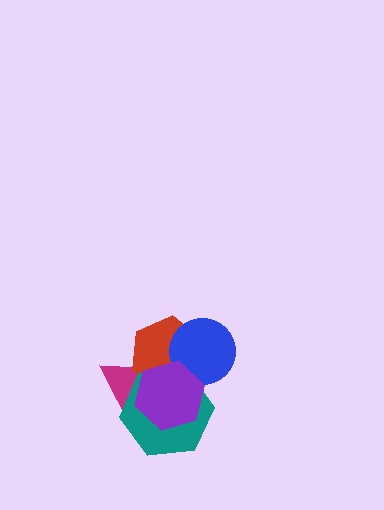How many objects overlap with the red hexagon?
4 objects overlap with the red hexagon.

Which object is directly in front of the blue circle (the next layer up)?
The teal hexagon is directly in front of the blue circle.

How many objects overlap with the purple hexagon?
4 objects overlap with the purple hexagon.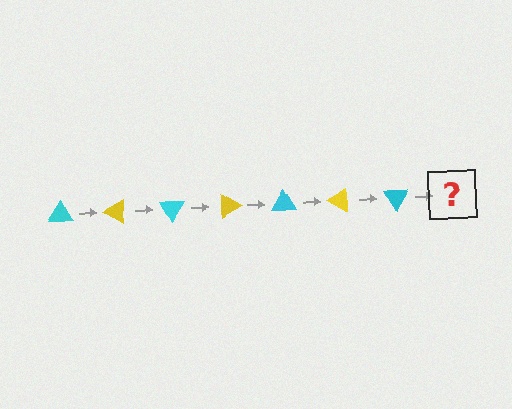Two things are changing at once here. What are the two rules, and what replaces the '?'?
The two rules are that it rotates 30 degrees each step and the color cycles through cyan and yellow. The '?' should be a yellow triangle, rotated 210 degrees from the start.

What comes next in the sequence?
The next element should be a yellow triangle, rotated 210 degrees from the start.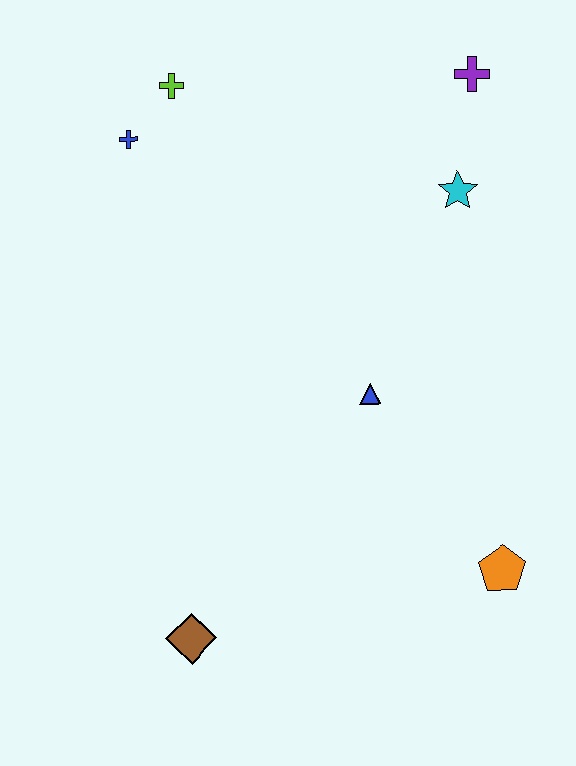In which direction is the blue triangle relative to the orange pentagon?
The blue triangle is above the orange pentagon.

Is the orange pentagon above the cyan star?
No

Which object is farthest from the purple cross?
The brown diamond is farthest from the purple cross.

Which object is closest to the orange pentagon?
The blue triangle is closest to the orange pentagon.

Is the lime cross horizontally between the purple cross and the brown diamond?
No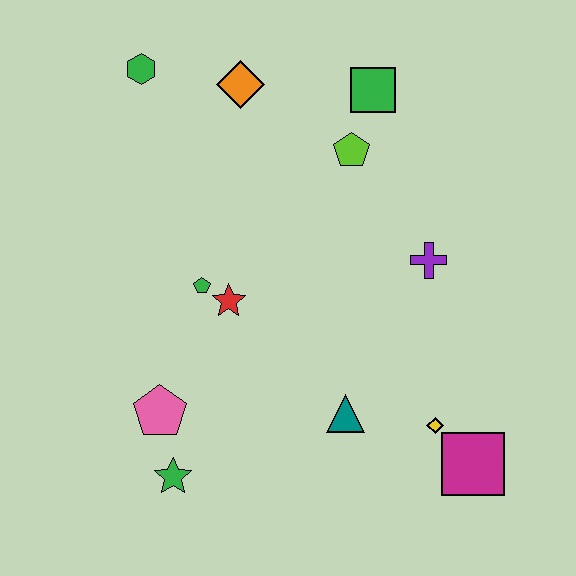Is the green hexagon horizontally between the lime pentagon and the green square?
No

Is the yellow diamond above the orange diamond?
No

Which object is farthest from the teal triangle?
The green hexagon is farthest from the teal triangle.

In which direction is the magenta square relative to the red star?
The magenta square is to the right of the red star.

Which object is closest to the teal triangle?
The yellow diamond is closest to the teal triangle.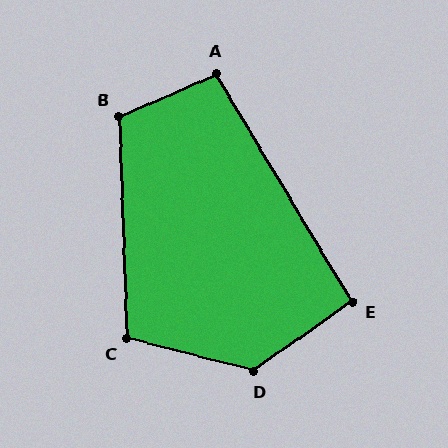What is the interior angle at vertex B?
Approximately 112 degrees (obtuse).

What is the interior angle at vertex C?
Approximately 106 degrees (obtuse).